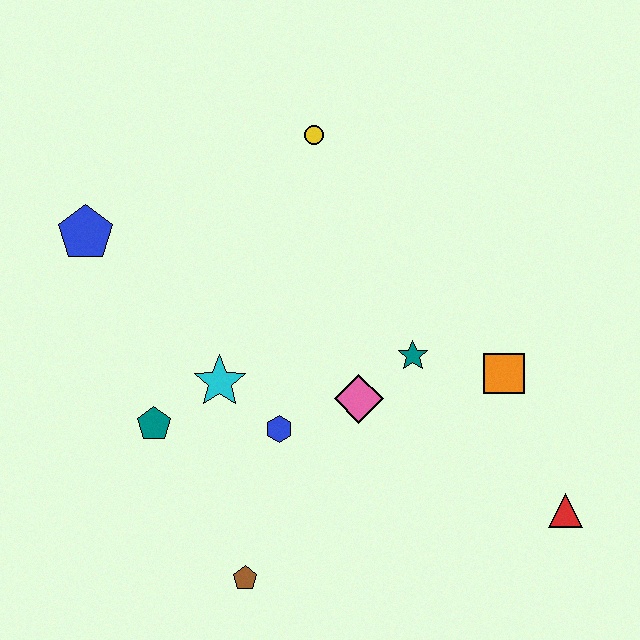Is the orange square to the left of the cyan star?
No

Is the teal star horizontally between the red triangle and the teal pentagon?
Yes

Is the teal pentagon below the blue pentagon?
Yes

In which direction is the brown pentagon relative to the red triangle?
The brown pentagon is to the left of the red triangle.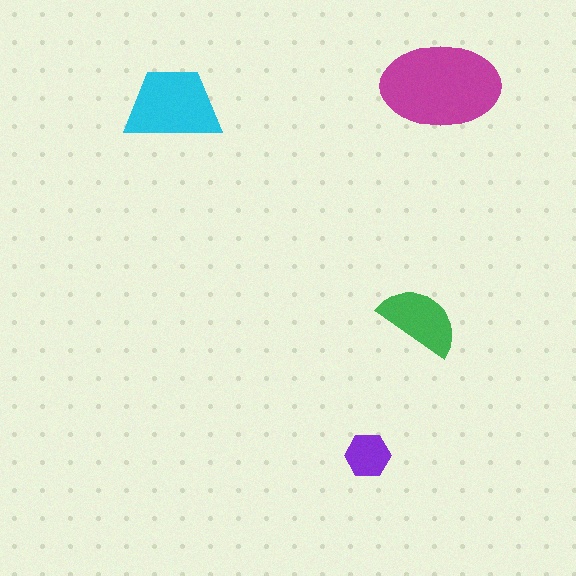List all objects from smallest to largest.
The purple hexagon, the green semicircle, the cyan trapezoid, the magenta ellipse.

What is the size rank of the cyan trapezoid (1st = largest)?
2nd.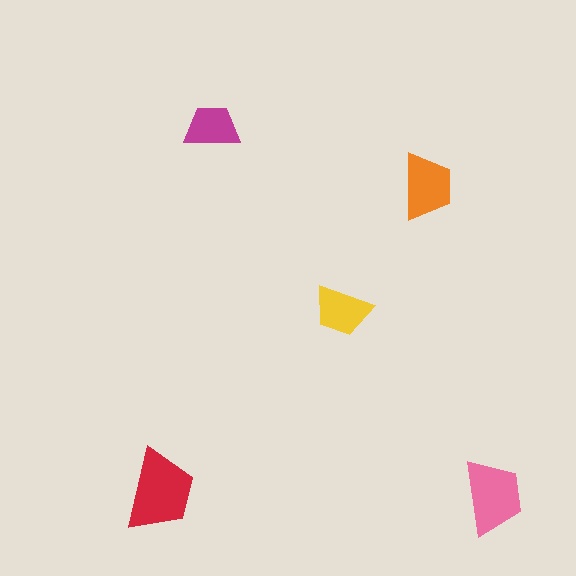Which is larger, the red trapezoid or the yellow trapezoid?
The red one.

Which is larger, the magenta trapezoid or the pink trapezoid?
The pink one.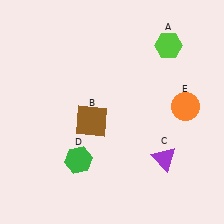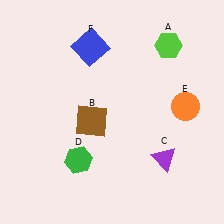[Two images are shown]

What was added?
A blue square (F) was added in Image 2.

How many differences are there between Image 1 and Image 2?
There is 1 difference between the two images.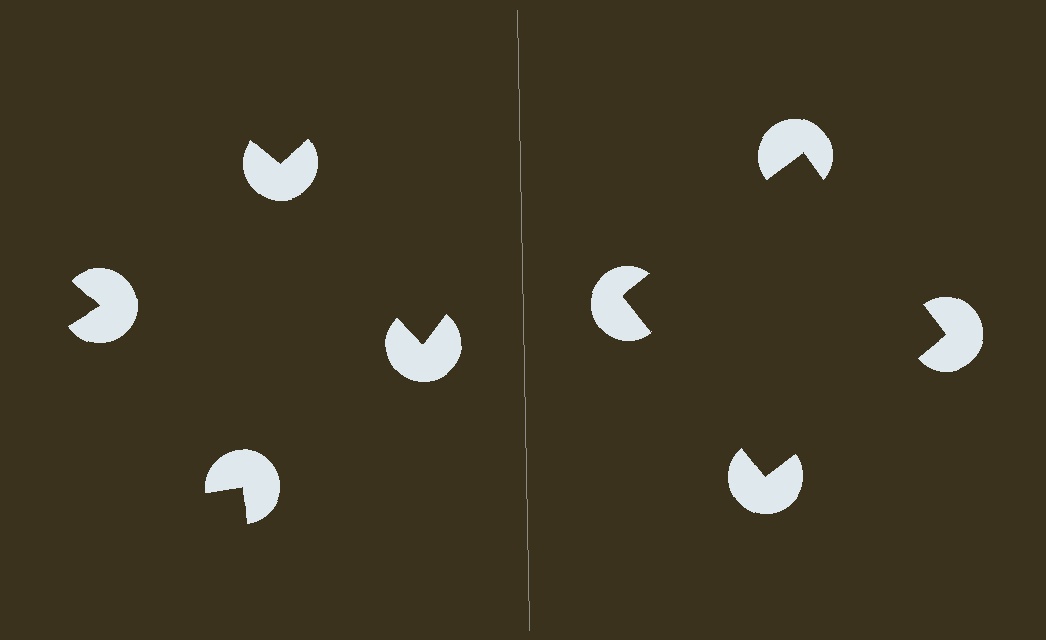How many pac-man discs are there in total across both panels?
8 — 4 on each side.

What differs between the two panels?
The pac-man discs are positioned identically on both sides; only the wedge orientations differ. On the right they align to a square; on the left they are misaligned.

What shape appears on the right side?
An illusory square.